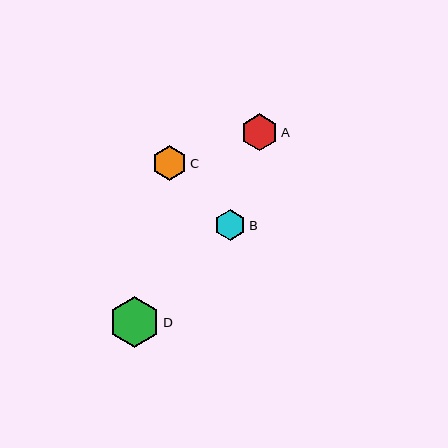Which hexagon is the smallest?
Hexagon B is the smallest with a size of approximately 32 pixels.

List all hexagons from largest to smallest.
From largest to smallest: D, A, C, B.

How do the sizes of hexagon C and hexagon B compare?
Hexagon C and hexagon B are approximately the same size.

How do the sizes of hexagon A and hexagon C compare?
Hexagon A and hexagon C are approximately the same size.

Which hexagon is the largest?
Hexagon D is the largest with a size of approximately 51 pixels.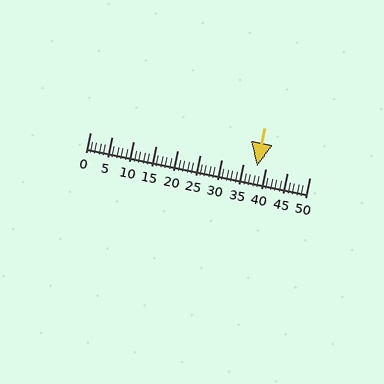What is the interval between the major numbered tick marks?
The major tick marks are spaced 5 units apart.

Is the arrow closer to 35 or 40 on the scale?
The arrow is closer to 40.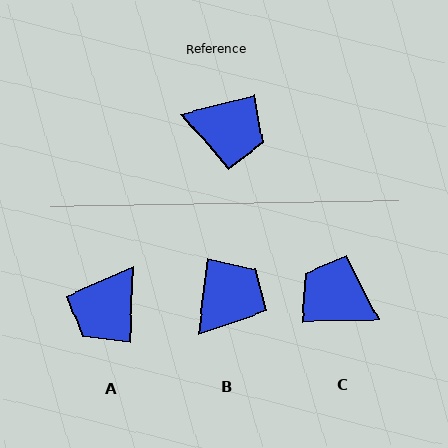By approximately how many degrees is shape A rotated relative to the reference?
Approximately 107 degrees clockwise.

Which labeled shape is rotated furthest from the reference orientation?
C, about 166 degrees away.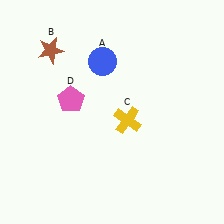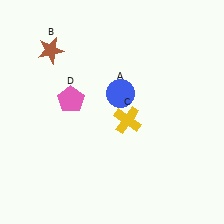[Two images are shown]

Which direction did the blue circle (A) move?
The blue circle (A) moved down.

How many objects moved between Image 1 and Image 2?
1 object moved between the two images.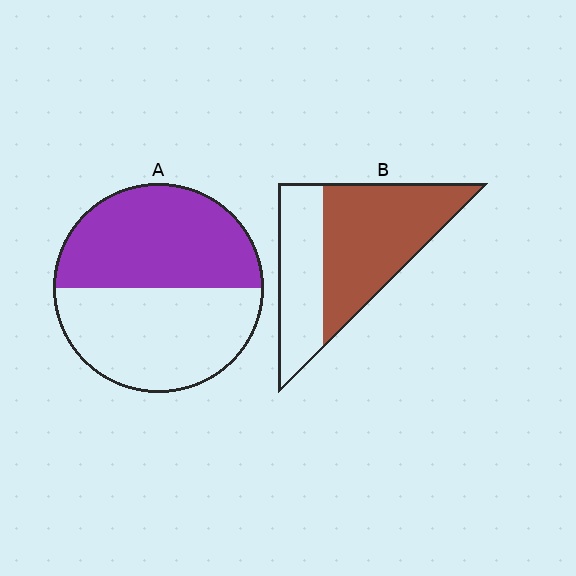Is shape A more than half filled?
Roughly half.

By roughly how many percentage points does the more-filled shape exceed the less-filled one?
By roughly 10 percentage points (B over A).